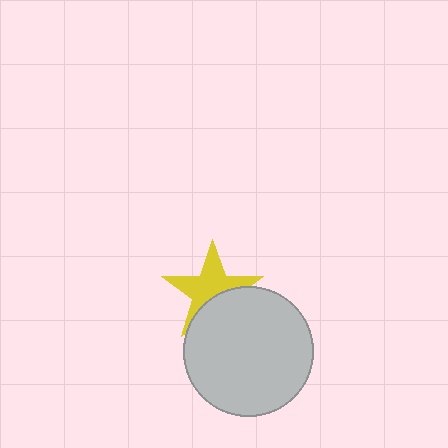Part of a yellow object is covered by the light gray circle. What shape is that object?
It is a star.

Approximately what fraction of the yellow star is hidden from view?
Roughly 36% of the yellow star is hidden behind the light gray circle.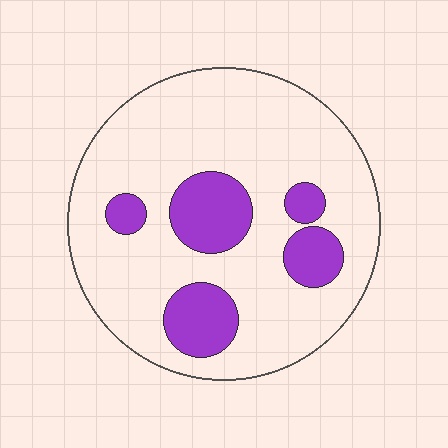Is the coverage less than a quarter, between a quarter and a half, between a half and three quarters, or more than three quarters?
Less than a quarter.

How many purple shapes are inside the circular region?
5.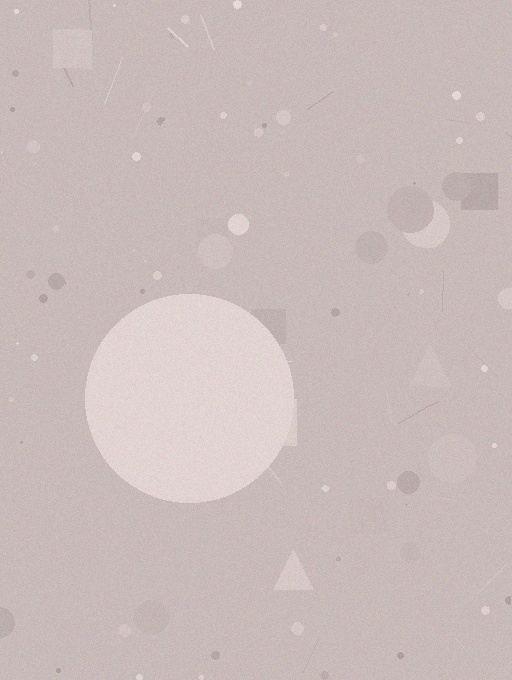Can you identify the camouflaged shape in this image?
The camouflaged shape is a circle.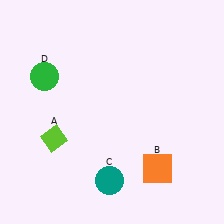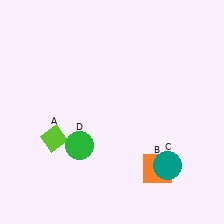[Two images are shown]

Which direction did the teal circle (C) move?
The teal circle (C) moved right.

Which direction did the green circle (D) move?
The green circle (D) moved down.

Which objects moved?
The objects that moved are: the teal circle (C), the green circle (D).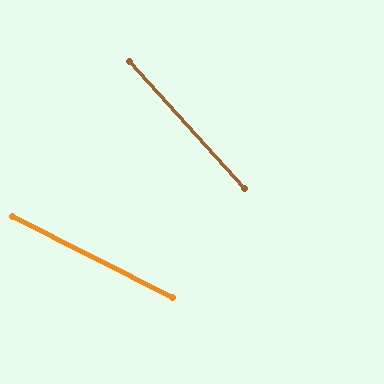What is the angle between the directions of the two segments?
Approximately 21 degrees.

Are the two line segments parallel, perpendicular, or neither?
Neither parallel nor perpendicular — they differ by about 21°.